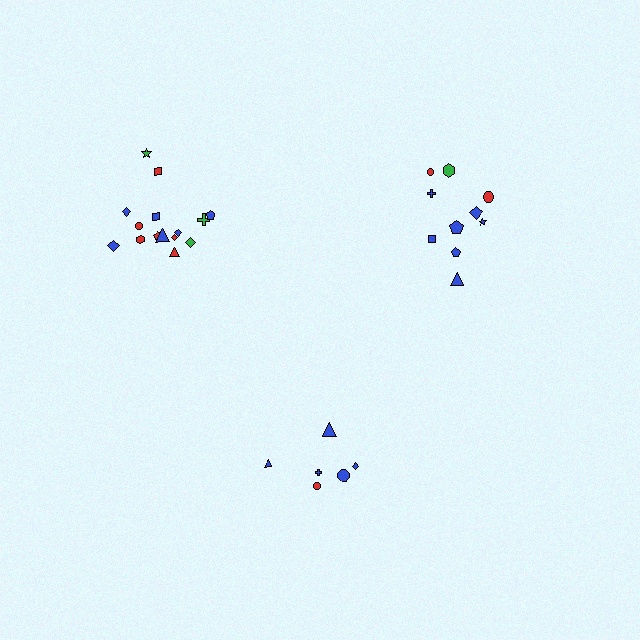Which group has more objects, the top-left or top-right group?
The top-left group.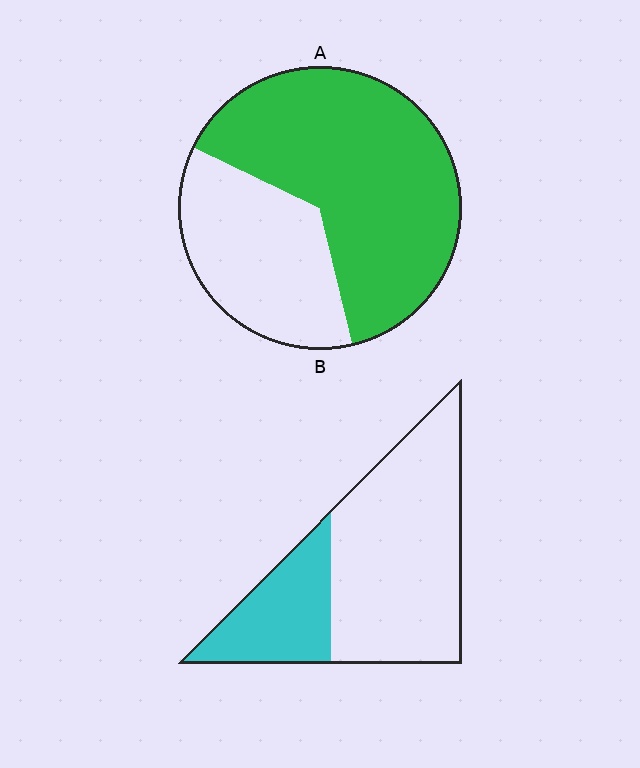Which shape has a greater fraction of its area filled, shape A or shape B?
Shape A.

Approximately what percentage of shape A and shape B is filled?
A is approximately 65% and B is approximately 30%.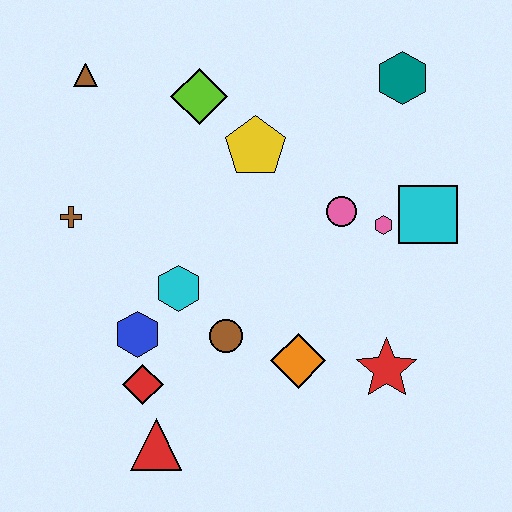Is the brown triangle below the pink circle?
No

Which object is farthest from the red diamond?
The teal hexagon is farthest from the red diamond.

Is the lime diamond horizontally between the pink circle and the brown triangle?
Yes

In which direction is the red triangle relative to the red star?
The red triangle is to the left of the red star.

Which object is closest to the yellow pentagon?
The lime diamond is closest to the yellow pentagon.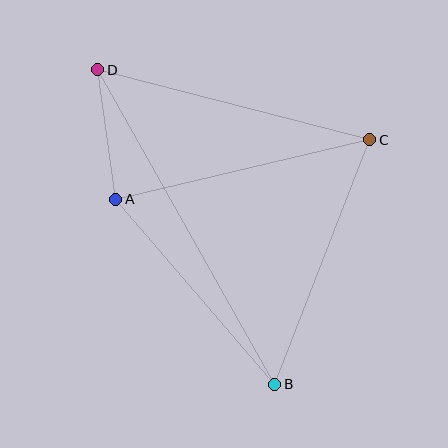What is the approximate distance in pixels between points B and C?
The distance between B and C is approximately 262 pixels.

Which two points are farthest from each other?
Points B and D are farthest from each other.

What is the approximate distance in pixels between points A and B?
The distance between A and B is approximately 244 pixels.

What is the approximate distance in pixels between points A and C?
The distance between A and C is approximately 261 pixels.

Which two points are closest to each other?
Points A and D are closest to each other.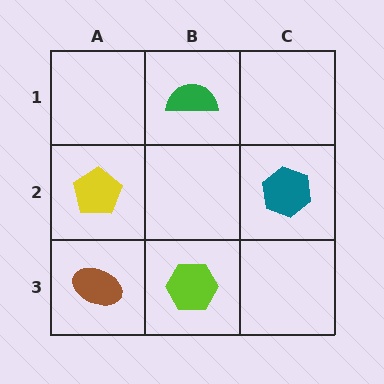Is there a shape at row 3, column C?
No, that cell is empty.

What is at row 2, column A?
A yellow pentagon.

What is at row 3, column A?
A brown ellipse.